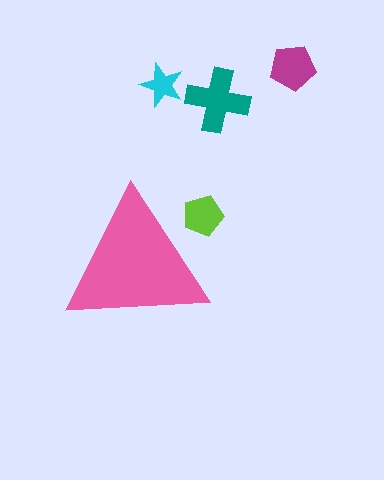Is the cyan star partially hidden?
No, the cyan star is fully visible.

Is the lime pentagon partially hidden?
Yes, the lime pentagon is partially hidden behind the pink triangle.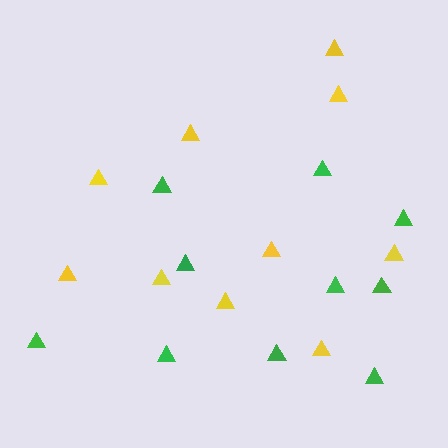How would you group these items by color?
There are 2 groups: one group of green triangles (10) and one group of yellow triangles (10).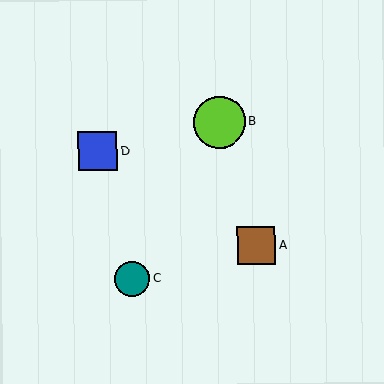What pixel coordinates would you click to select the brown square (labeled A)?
Click at (256, 246) to select the brown square A.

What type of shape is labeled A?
Shape A is a brown square.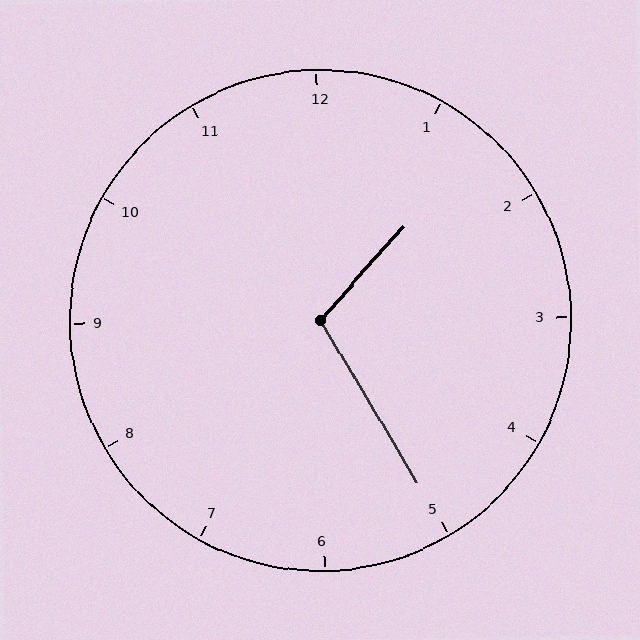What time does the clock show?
1:25.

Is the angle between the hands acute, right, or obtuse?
It is obtuse.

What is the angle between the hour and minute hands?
Approximately 108 degrees.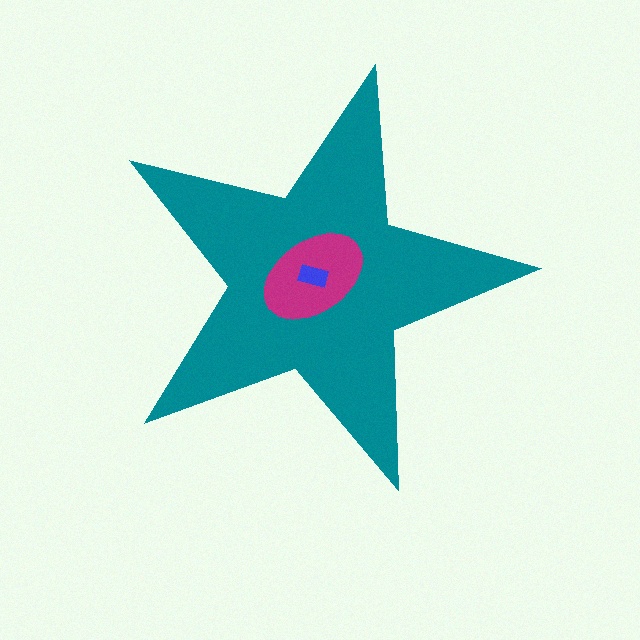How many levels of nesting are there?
3.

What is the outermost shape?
The teal star.